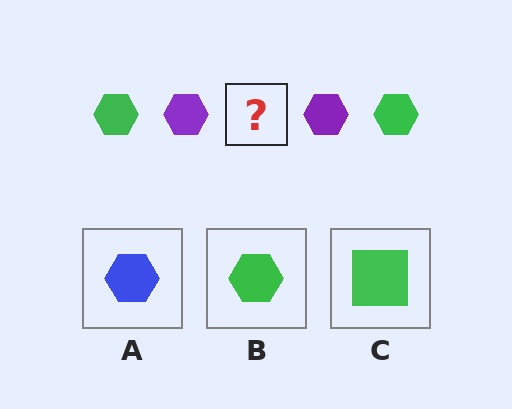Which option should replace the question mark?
Option B.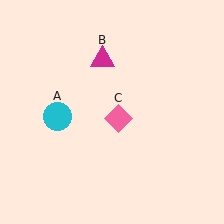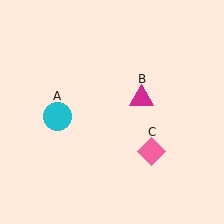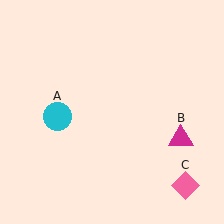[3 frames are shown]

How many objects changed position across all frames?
2 objects changed position: magenta triangle (object B), pink diamond (object C).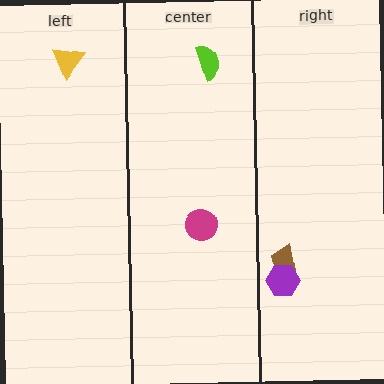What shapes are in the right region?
The brown trapezoid, the purple hexagon.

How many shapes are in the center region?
2.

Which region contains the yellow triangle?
The left region.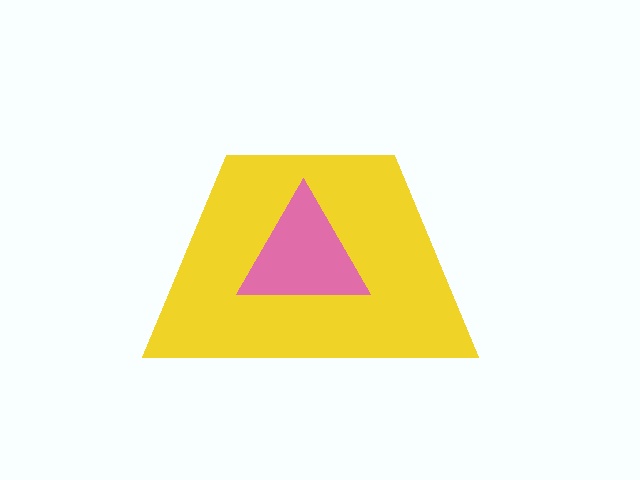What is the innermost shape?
The pink triangle.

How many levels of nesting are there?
2.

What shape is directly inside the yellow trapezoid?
The pink triangle.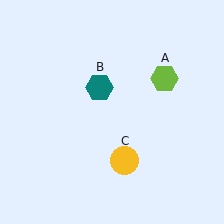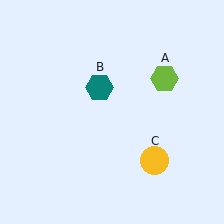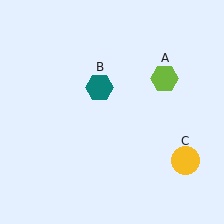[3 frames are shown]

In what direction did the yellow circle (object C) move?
The yellow circle (object C) moved right.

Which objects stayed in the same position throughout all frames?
Lime hexagon (object A) and teal hexagon (object B) remained stationary.